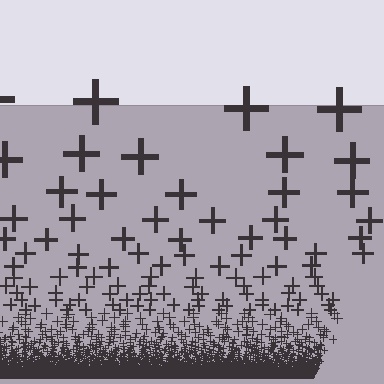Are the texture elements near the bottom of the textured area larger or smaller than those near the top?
Smaller. The gradient is inverted — elements near the bottom are smaller and denser.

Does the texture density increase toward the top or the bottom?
Density increases toward the bottom.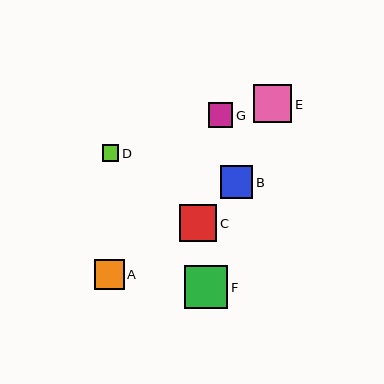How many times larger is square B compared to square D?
Square B is approximately 2.0 times the size of square D.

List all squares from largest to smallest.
From largest to smallest: F, E, C, B, A, G, D.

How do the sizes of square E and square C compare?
Square E and square C are approximately the same size.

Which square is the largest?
Square F is the largest with a size of approximately 43 pixels.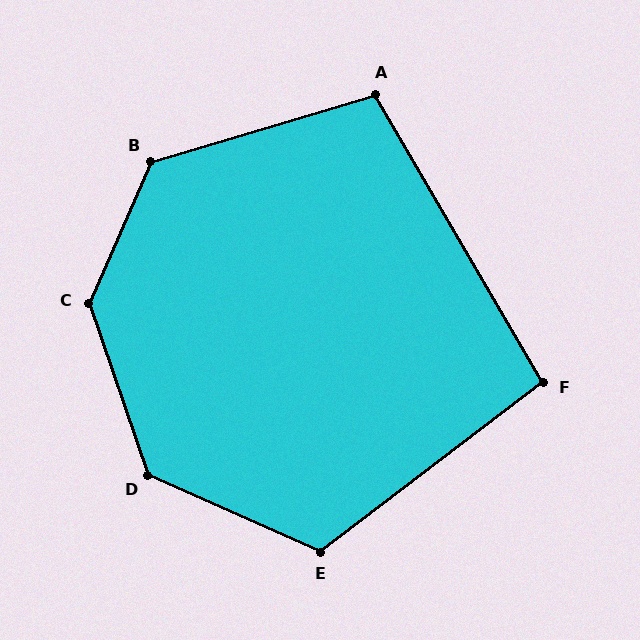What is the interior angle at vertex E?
Approximately 119 degrees (obtuse).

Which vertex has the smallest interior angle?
F, at approximately 97 degrees.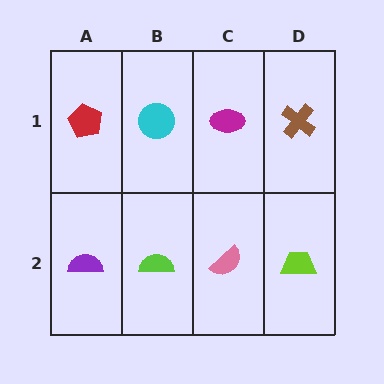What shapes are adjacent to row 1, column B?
A lime semicircle (row 2, column B), a red pentagon (row 1, column A), a magenta ellipse (row 1, column C).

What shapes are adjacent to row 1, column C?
A pink semicircle (row 2, column C), a cyan circle (row 1, column B), a brown cross (row 1, column D).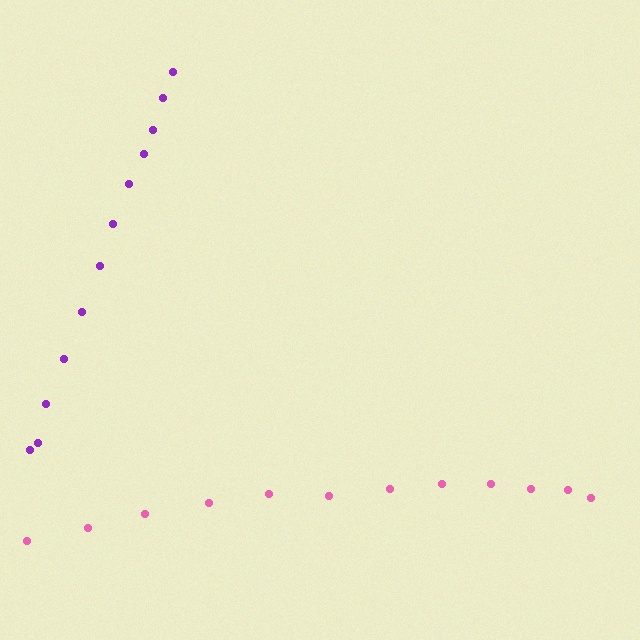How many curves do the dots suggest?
There are 2 distinct paths.